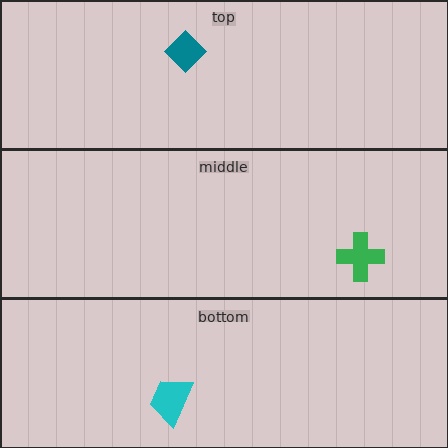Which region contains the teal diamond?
The top region.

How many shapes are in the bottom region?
1.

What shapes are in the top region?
The teal diamond.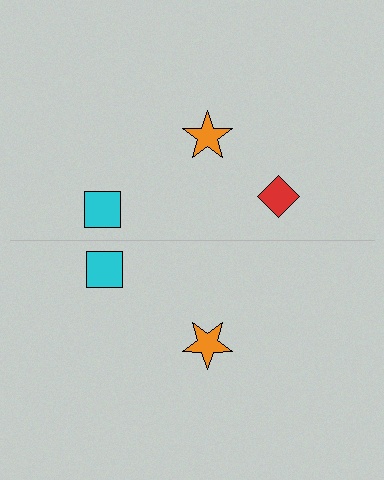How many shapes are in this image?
There are 5 shapes in this image.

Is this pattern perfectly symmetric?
No, the pattern is not perfectly symmetric. A red diamond is missing from the bottom side.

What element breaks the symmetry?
A red diamond is missing from the bottom side.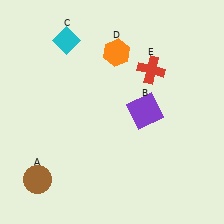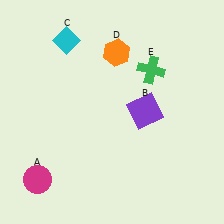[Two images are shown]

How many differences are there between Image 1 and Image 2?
There are 2 differences between the two images.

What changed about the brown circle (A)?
In Image 1, A is brown. In Image 2, it changed to magenta.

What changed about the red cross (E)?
In Image 1, E is red. In Image 2, it changed to green.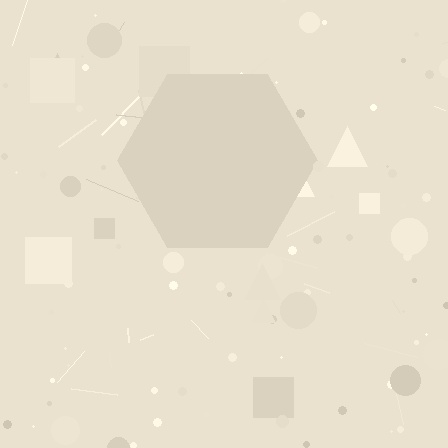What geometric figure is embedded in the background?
A hexagon is embedded in the background.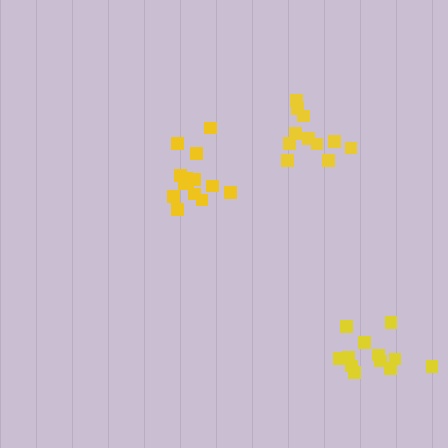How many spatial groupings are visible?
There are 3 spatial groupings.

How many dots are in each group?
Group 1: 11 dots, Group 2: 14 dots, Group 3: 12 dots (37 total).